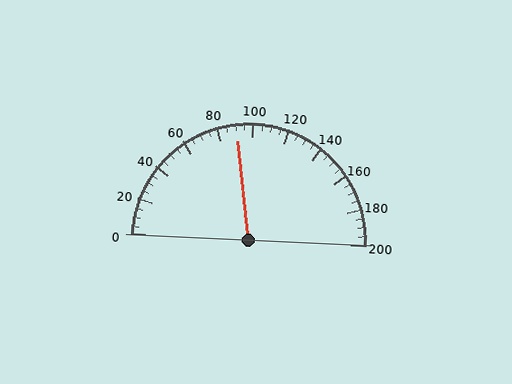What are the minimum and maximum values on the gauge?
The gauge ranges from 0 to 200.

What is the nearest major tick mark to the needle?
The nearest major tick mark is 80.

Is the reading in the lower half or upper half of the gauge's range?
The reading is in the lower half of the range (0 to 200).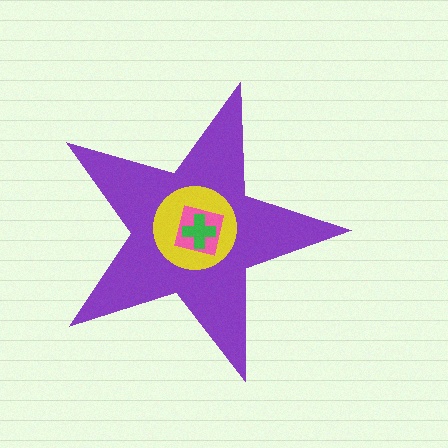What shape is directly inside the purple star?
The yellow circle.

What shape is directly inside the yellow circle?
The pink square.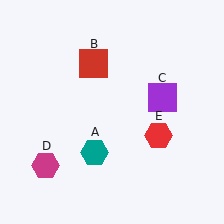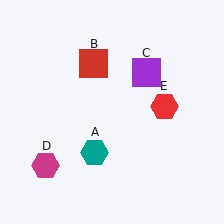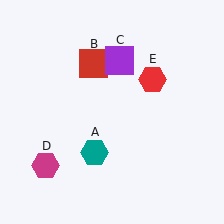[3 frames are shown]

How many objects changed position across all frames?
2 objects changed position: purple square (object C), red hexagon (object E).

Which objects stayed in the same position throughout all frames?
Teal hexagon (object A) and red square (object B) and magenta hexagon (object D) remained stationary.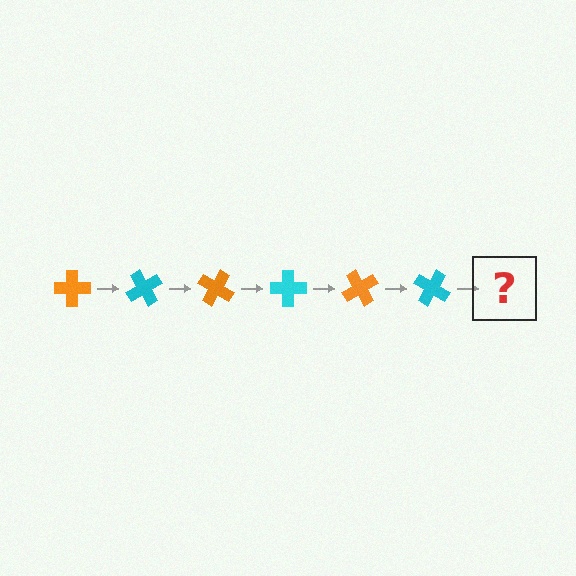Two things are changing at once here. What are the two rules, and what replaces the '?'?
The two rules are that it rotates 60 degrees each step and the color cycles through orange and cyan. The '?' should be an orange cross, rotated 360 degrees from the start.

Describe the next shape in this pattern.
It should be an orange cross, rotated 360 degrees from the start.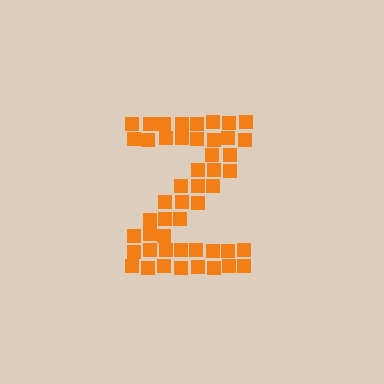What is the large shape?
The large shape is the letter Z.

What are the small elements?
The small elements are squares.